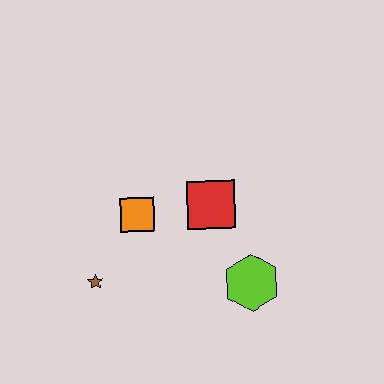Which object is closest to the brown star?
The orange square is closest to the brown star.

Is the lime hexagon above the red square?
No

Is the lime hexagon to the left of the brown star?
No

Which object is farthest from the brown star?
The lime hexagon is farthest from the brown star.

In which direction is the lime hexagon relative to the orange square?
The lime hexagon is to the right of the orange square.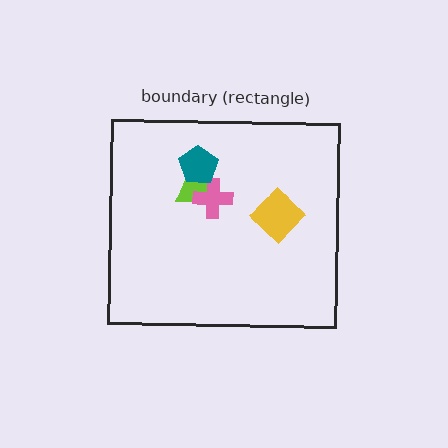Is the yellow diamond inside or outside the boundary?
Inside.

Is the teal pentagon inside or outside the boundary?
Inside.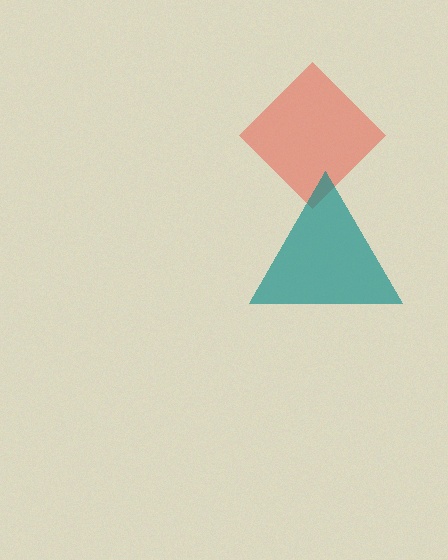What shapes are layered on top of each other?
The layered shapes are: a red diamond, a teal triangle.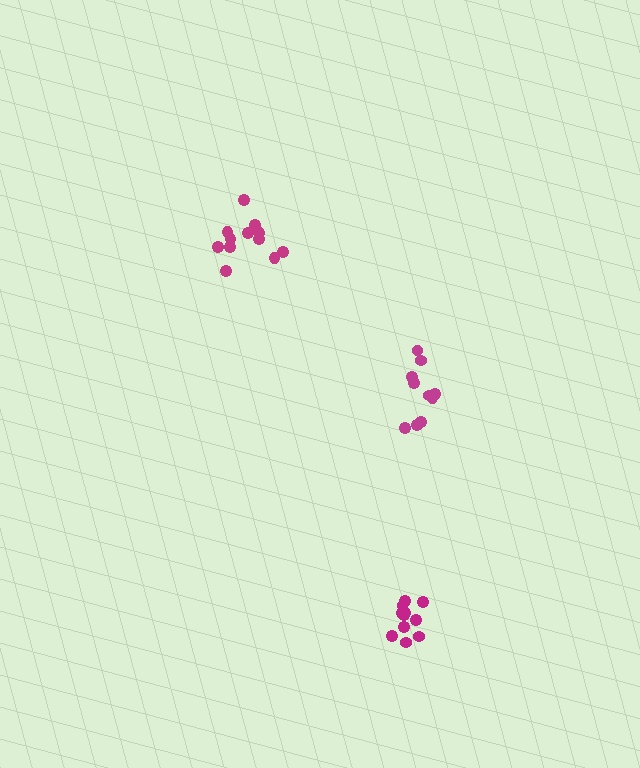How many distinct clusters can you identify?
There are 3 distinct clusters.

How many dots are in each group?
Group 1: 11 dots, Group 2: 12 dots, Group 3: 10 dots (33 total).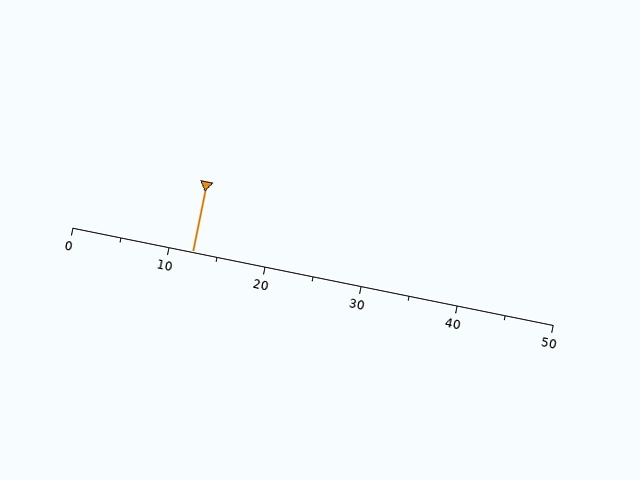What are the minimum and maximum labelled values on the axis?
The axis runs from 0 to 50.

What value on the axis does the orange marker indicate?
The marker indicates approximately 12.5.